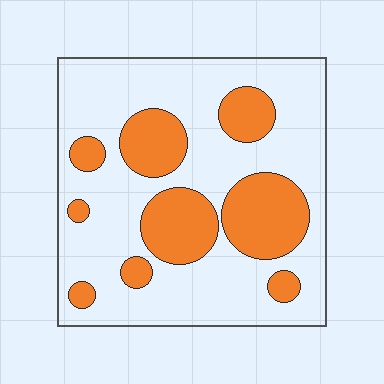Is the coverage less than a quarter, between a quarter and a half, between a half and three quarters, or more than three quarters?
Between a quarter and a half.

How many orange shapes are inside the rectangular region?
9.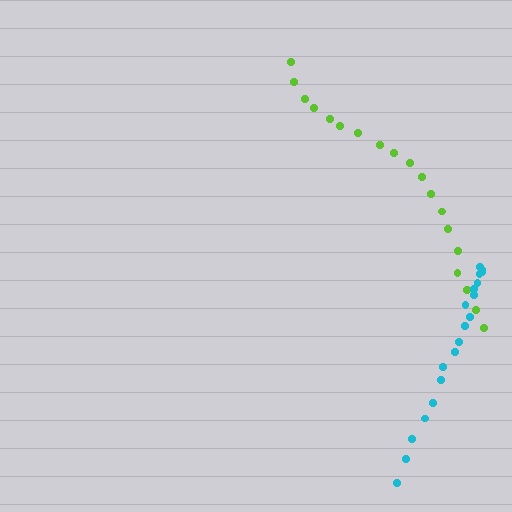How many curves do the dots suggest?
There are 2 distinct paths.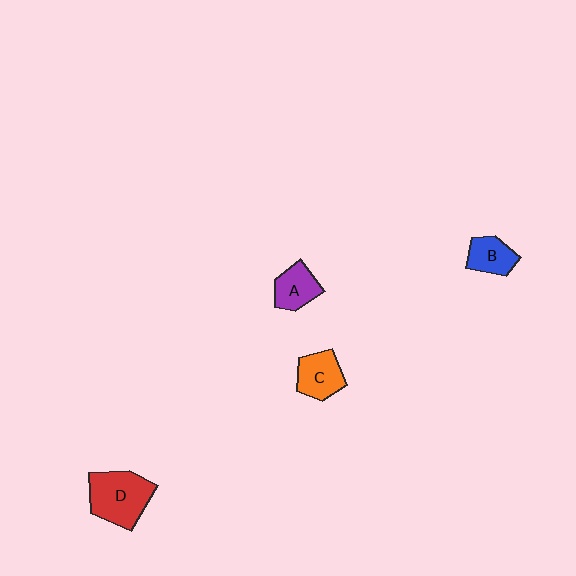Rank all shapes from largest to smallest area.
From largest to smallest: D (red), C (orange), A (purple), B (blue).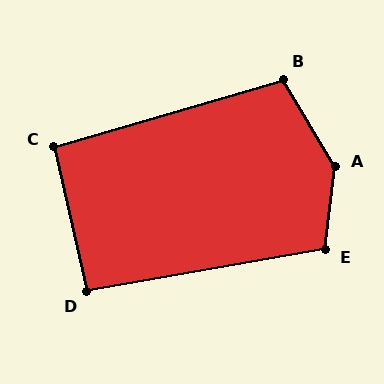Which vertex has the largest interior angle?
A, at approximately 143 degrees.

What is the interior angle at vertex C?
Approximately 94 degrees (approximately right).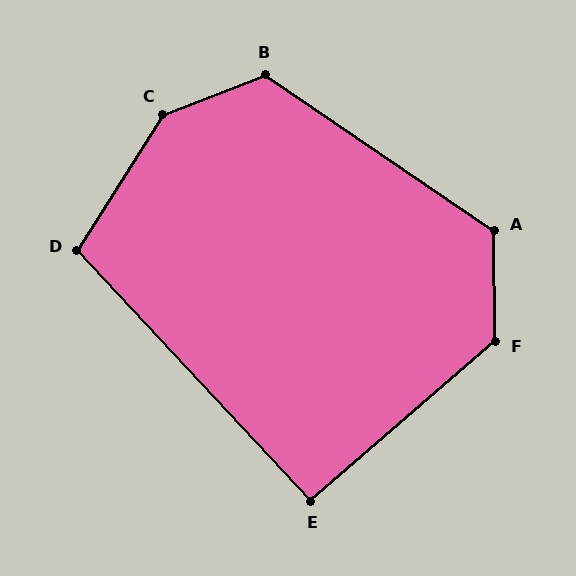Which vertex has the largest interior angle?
C, at approximately 143 degrees.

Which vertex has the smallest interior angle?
E, at approximately 92 degrees.